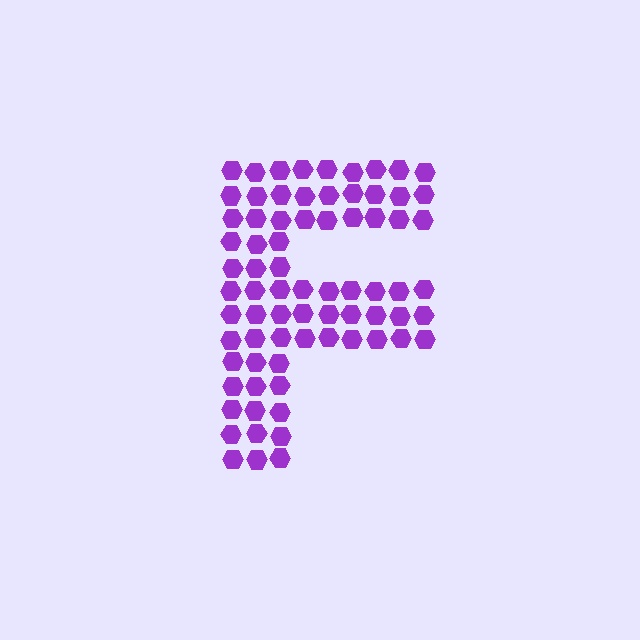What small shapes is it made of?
It is made of small hexagons.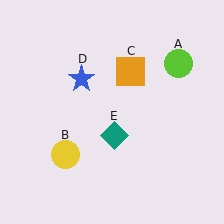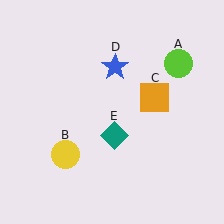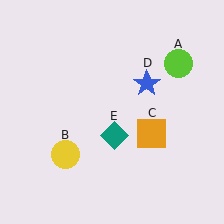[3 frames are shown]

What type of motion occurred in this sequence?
The orange square (object C), blue star (object D) rotated clockwise around the center of the scene.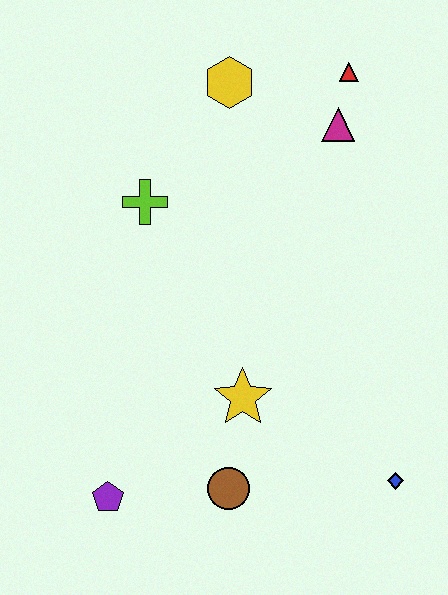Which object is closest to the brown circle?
The yellow star is closest to the brown circle.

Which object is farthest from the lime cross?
The blue diamond is farthest from the lime cross.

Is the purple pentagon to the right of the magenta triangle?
No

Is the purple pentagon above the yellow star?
No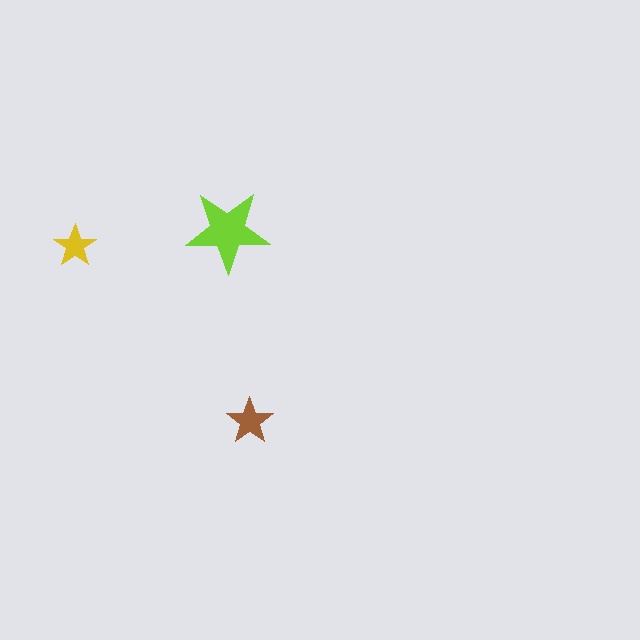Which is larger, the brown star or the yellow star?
The brown one.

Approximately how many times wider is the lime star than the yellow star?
About 2 times wider.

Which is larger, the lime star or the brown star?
The lime one.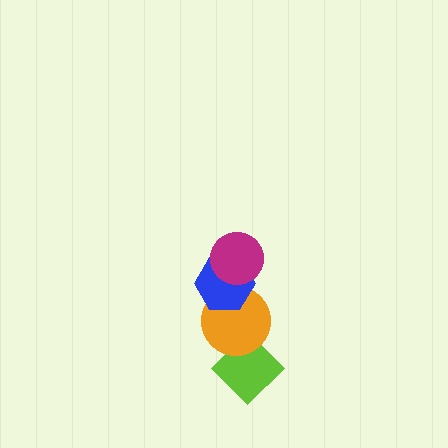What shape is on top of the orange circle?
The blue hexagon is on top of the orange circle.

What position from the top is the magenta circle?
The magenta circle is 1st from the top.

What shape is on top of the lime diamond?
The orange circle is on top of the lime diamond.